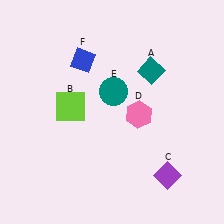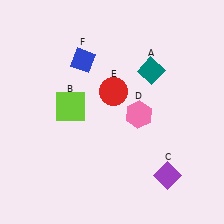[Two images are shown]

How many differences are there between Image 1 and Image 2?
There is 1 difference between the two images.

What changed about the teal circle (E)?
In Image 1, E is teal. In Image 2, it changed to red.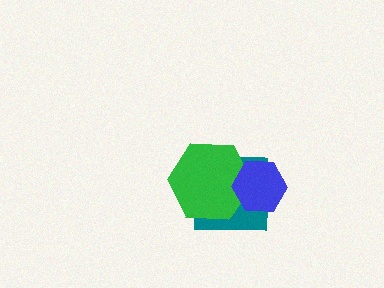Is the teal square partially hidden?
Yes, it is partially covered by another shape.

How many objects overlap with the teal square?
2 objects overlap with the teal square.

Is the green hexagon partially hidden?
Yes, it is partially covered by another shape.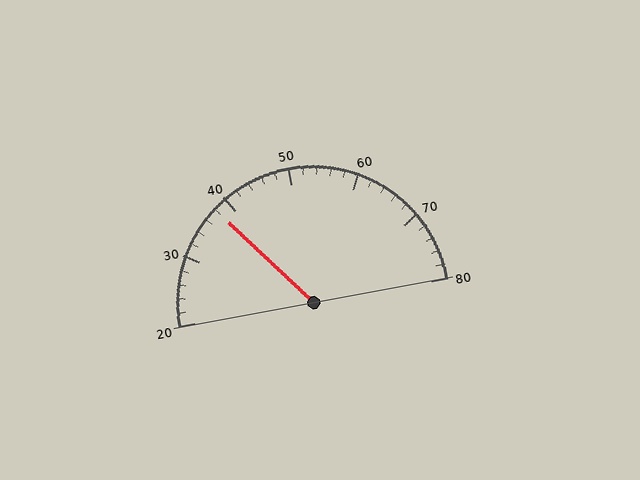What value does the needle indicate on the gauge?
The needle indicates approximately 38.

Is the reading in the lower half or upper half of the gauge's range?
The reading is in the lower half of the range (20 to 80).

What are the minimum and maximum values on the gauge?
The gauge ranges from 20 to 80.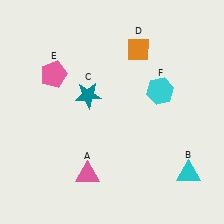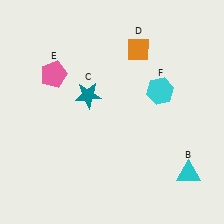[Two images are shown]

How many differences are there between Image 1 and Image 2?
There is 1 difference between the two images.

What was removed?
The pink triangle (A) was removed in Image 2.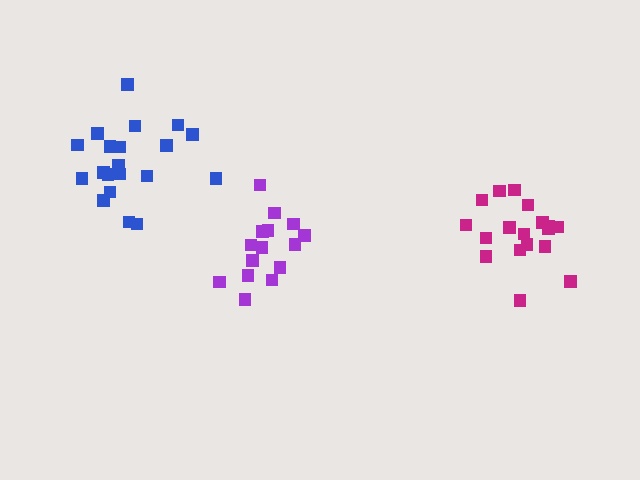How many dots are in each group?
Group 1: 20 dots, Group 2: 15 dots, Group 3: 18 dots (53 total).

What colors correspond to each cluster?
The clusters are colored: blue, purple, magenta.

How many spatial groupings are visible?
There are 3 spatial groupings.